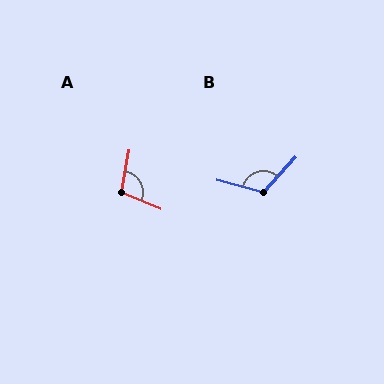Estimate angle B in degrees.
Approximately 118 degrees.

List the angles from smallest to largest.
A (102°), B (118°).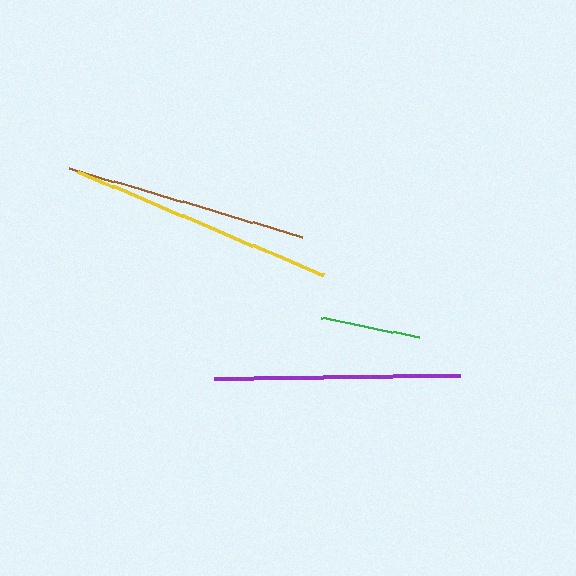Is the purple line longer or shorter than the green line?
The purple line is longer than the green line.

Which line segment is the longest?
The yellow line is the longest at approximately 265 pixels.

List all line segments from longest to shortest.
From longest to shortest: yellow, purple, brown, green.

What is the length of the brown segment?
The brown segment is approximately 243 pixels long.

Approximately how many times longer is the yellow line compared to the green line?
The yellow line is approximately 2.7 times the length of the green line.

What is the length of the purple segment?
The purple segment is approximately 247 pixels long.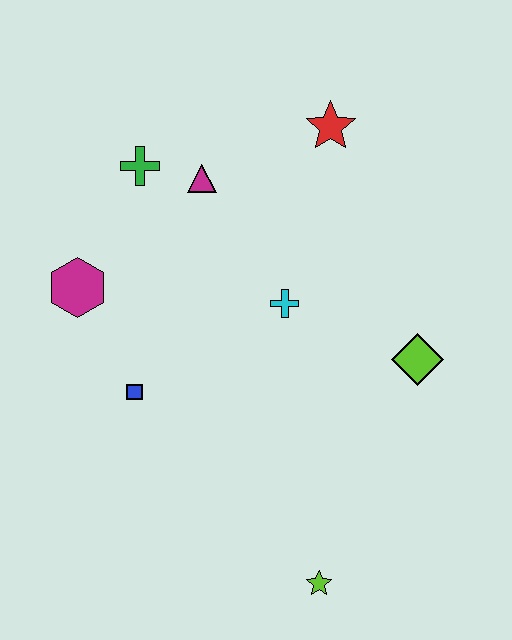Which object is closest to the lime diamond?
The cyan cross is closest to the lime diamond.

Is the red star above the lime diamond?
Yes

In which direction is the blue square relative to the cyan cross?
The blue square is to the left of the cyan cross.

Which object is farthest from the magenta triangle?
The lime star is farthest from the magenta triangle.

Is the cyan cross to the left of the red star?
Yes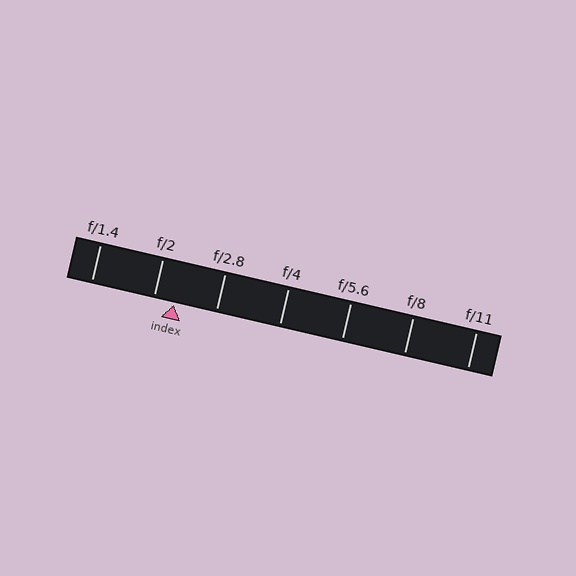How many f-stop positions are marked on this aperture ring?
There are 7 f-stop positions marked.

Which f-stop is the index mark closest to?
The index mark is closest to f/2.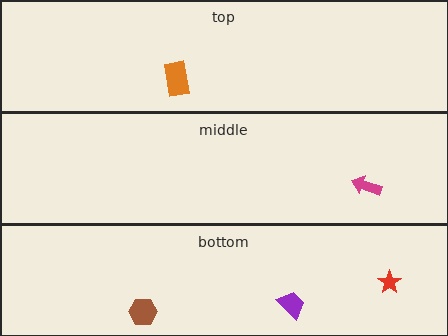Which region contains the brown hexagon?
The bottom region.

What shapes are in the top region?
The orange rectangle.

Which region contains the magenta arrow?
The middle region.